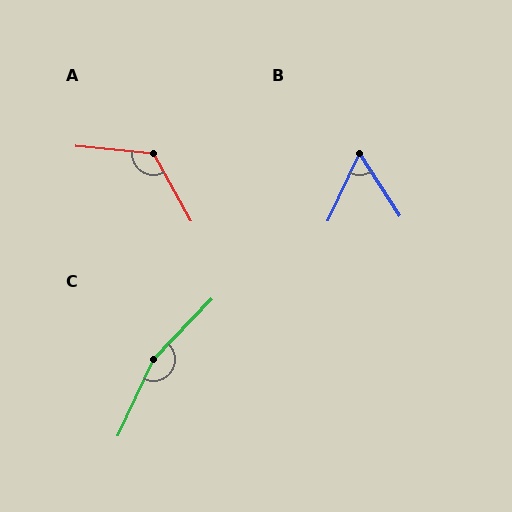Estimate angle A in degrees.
Approximately 125 degrees.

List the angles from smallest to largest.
B (59°), A (125°), C (161°).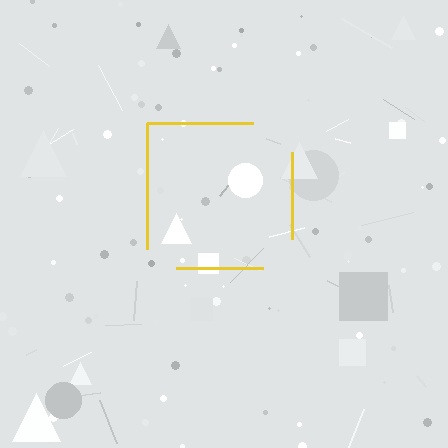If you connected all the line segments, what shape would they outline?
They would outline a square.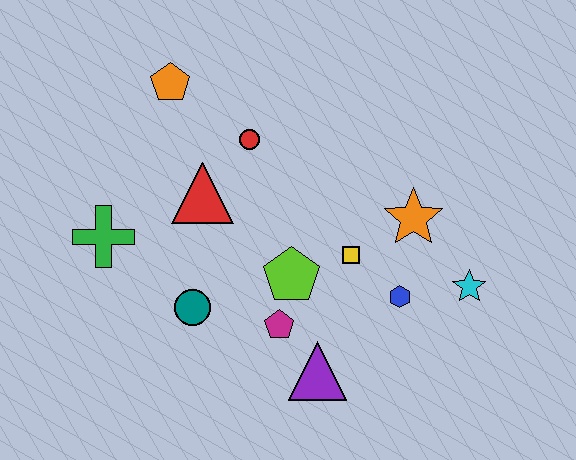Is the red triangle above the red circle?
No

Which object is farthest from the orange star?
The green cross is farthest from the orange star.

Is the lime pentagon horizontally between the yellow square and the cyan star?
No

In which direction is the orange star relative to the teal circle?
The orange star is to the right of the teal circle.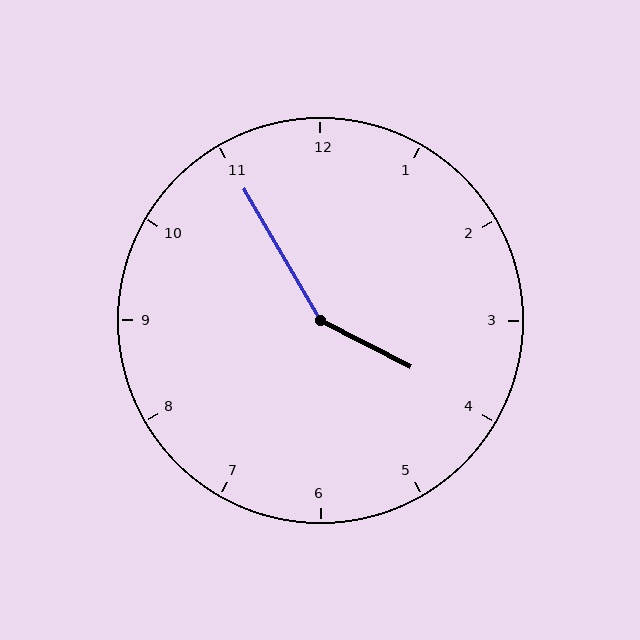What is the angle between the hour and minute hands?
Approximately 148 degrees.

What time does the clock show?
3:55.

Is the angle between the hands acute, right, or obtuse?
It is obtuse.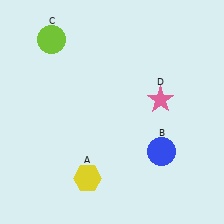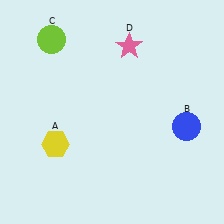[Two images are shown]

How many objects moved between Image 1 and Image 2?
3 objects moved between the two images.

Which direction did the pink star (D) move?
The pink star (D) moved up.